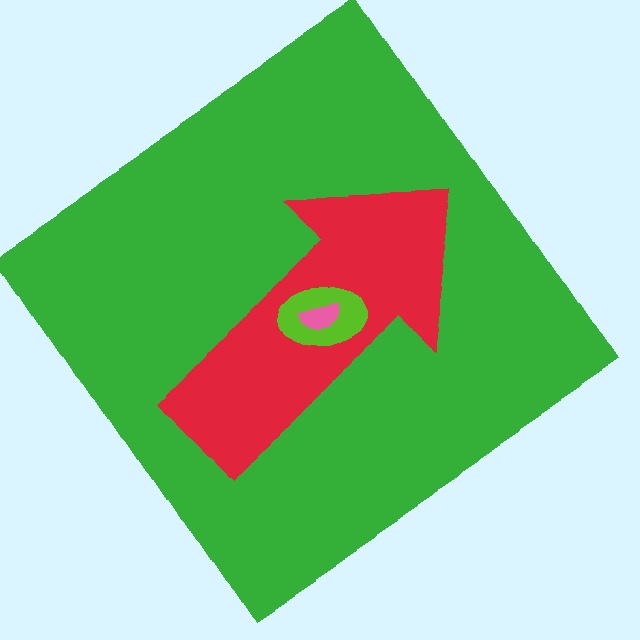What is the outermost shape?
The green diamond.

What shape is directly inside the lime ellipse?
The pink semicircle.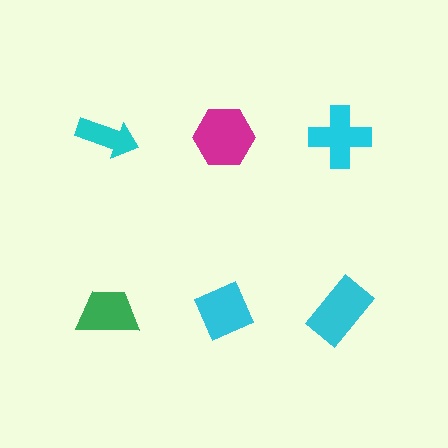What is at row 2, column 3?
A cyan rectangle.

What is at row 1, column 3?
A cyan cross.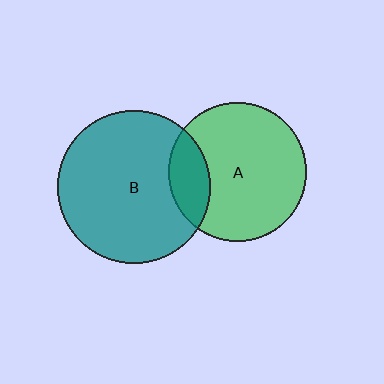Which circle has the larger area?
Circle B (teal).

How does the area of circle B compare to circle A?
Approximately 1.2 times.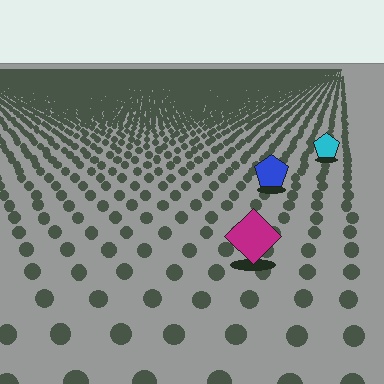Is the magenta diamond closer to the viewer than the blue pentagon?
Yes. The magenta diamond is closer — you can tell from the texture gradient: the ground texture is coarser near it.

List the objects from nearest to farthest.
From nearest to farthest: the magenta diamond, the blue pentagon, the cyan pentagon.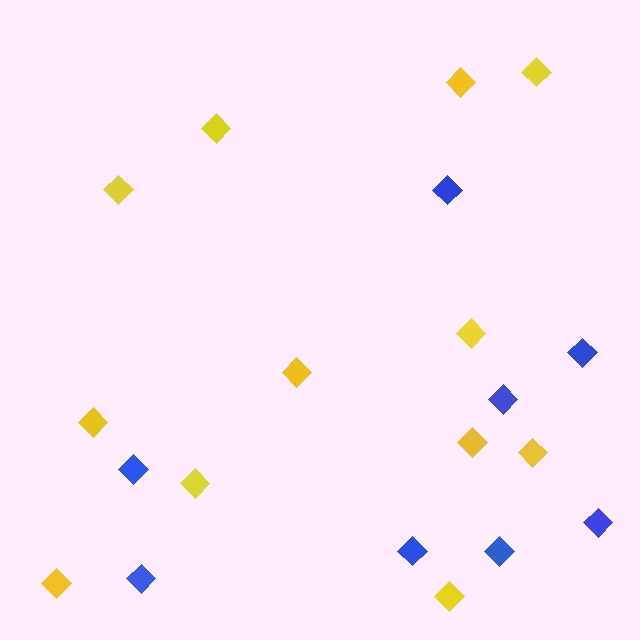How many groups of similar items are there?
There are 2 groups: one group of yellow diamonds (12) and one group of blue diamonds (8).